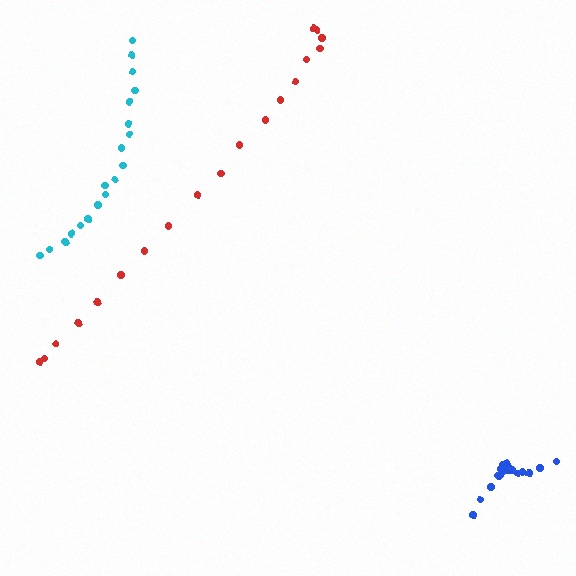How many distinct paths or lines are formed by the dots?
There are 3 distinct paths.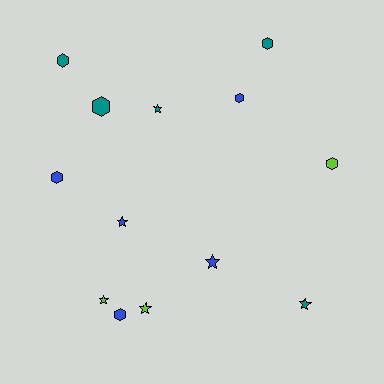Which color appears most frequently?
Teal, with 5 objects.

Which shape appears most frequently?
Hexagon, with 7 objects.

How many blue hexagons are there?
There are 3 blue hexagons.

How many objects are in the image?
There are 13 objects.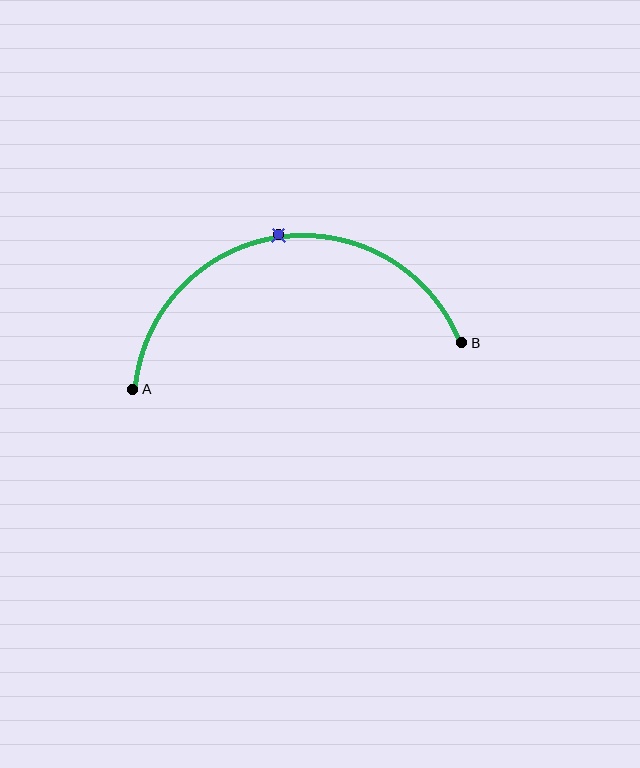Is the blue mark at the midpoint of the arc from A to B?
Yes. The blue mark lies on the arc at equal arc-length from both A and B — it is the arc midpoint.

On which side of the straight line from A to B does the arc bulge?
The arc bulges above the straight line connecting A and B.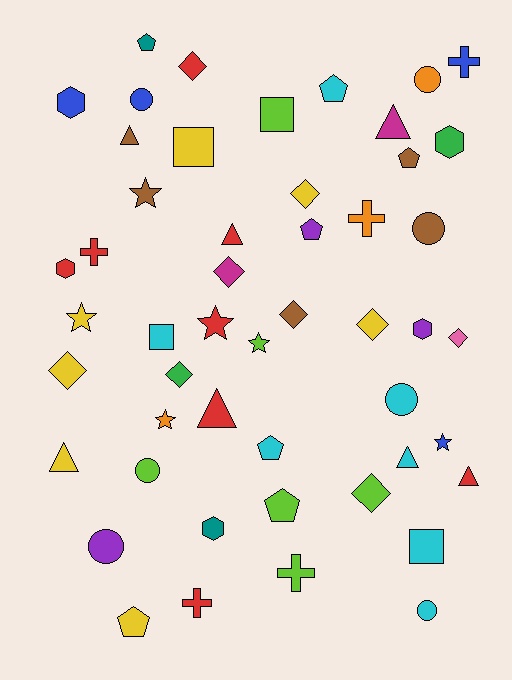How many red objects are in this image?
There are 8 red objects.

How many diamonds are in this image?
There are 9 diamonds.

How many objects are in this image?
There are 50 objects.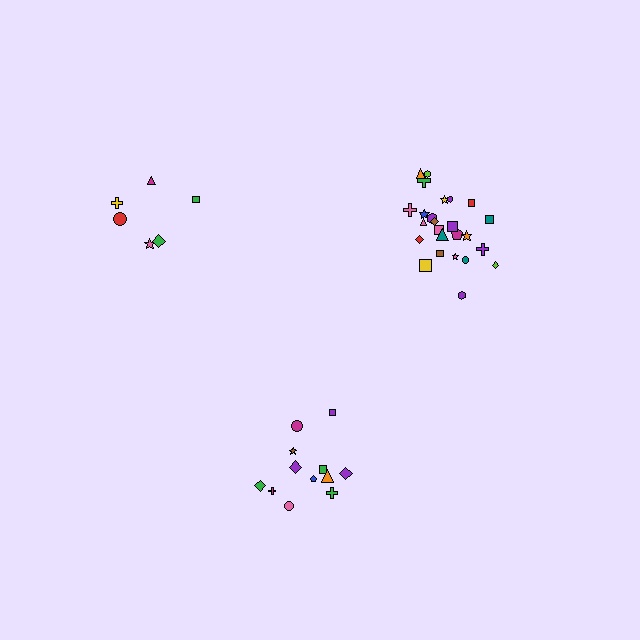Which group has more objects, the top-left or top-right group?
The top-right group.